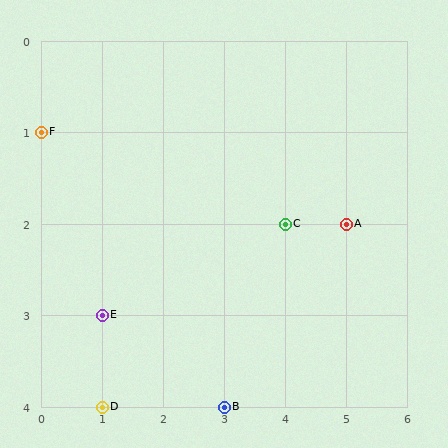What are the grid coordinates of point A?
Point A is at grid coordinates (5, 2).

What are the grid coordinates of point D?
Point D is at grid coordinates (1, 4).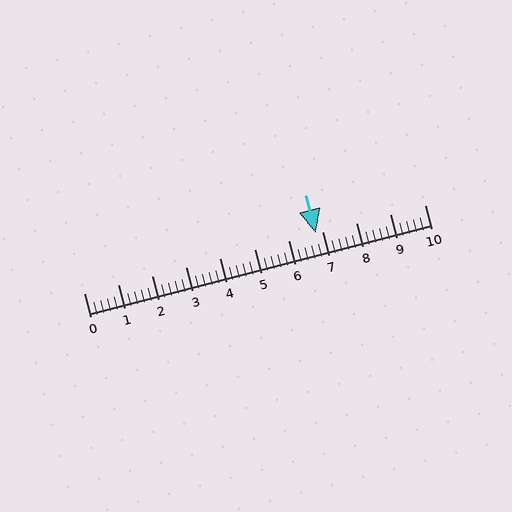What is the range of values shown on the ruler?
The ruler shows values from 0 to 10.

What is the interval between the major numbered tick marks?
The major tick marks are spaced 1 units apart.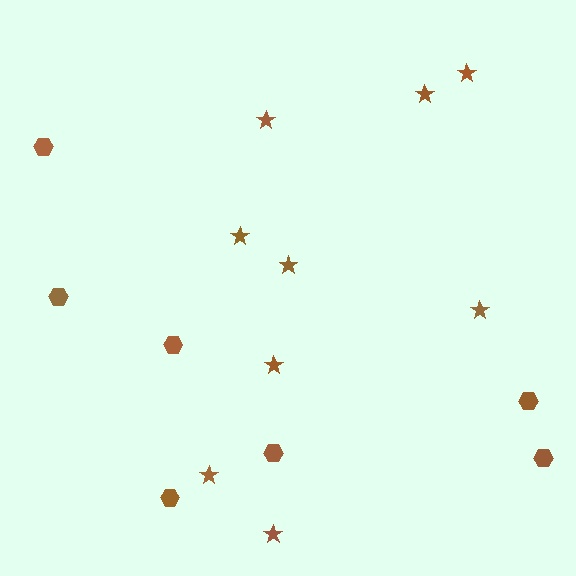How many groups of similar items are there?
There are 2 groups: one group of stars (9) and one group of hexagons (7).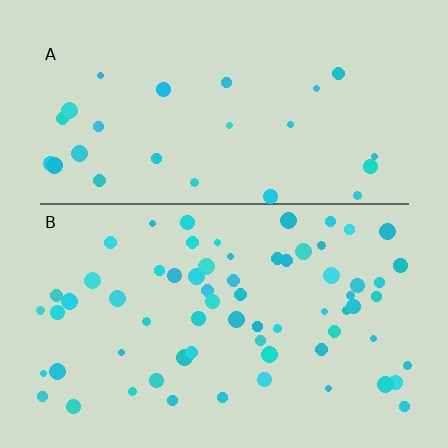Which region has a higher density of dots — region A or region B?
B (the bottom).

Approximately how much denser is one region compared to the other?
Approximately 2.6× — region B over region A.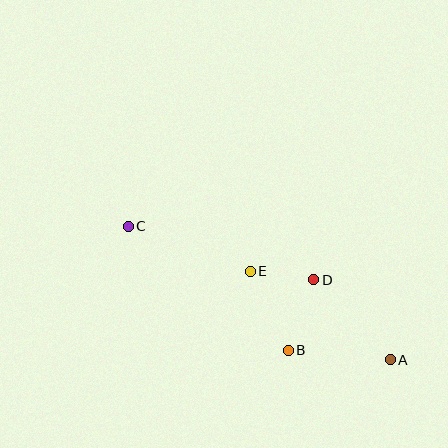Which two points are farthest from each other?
Points A and C are farthest from each other.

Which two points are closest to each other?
Points D and E are closest to each other.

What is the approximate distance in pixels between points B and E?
The distance between B and E is approximately 87 pixels.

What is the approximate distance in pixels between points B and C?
The distance between B and C is approximately 202 pixels.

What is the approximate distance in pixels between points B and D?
The distance between B and D is approximately 75 pixels.